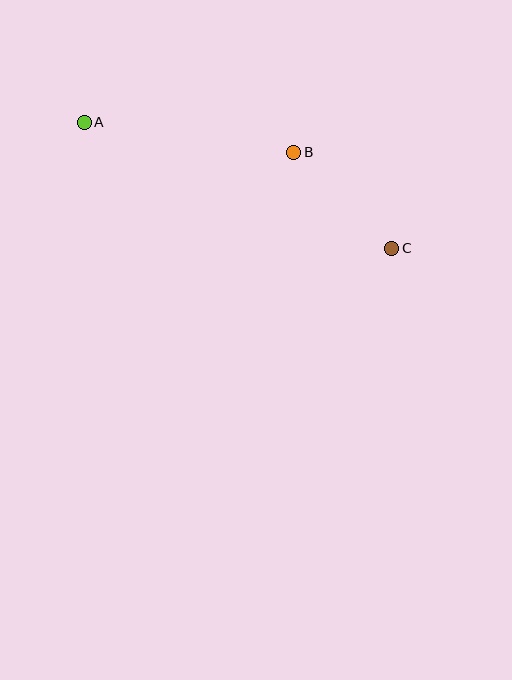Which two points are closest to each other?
Points B and C are closest to each other.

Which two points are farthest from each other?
Points A and C are farthest from each other.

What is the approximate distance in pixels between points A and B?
The distance between A and B is approximately 212 pixels.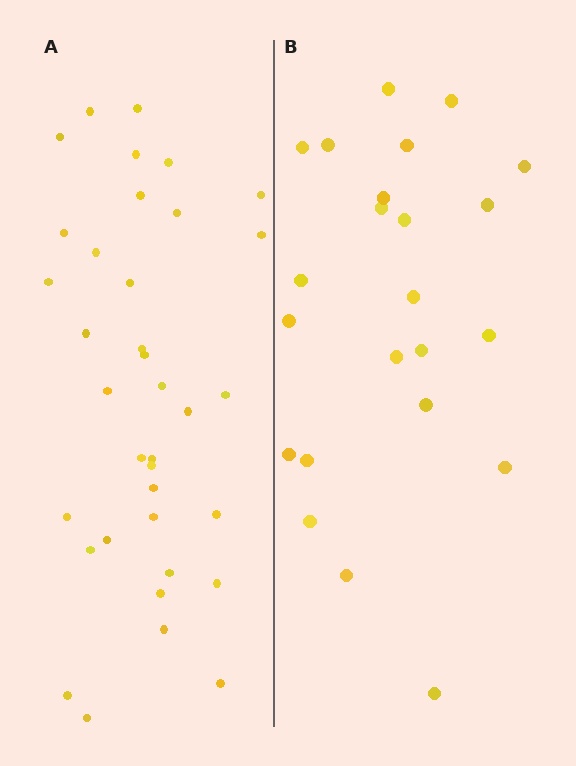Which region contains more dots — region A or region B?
Region A (the left region) has more dots.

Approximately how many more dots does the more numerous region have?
Region A has approximately 15 more dots than region B.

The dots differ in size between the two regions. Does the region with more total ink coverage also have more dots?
No. Region B has more total ink coverage because its dots are larger, but region A actually contains more individual dots. Total area can be misleading — the number of items is what matters here.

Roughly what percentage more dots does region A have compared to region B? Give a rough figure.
About 55% more.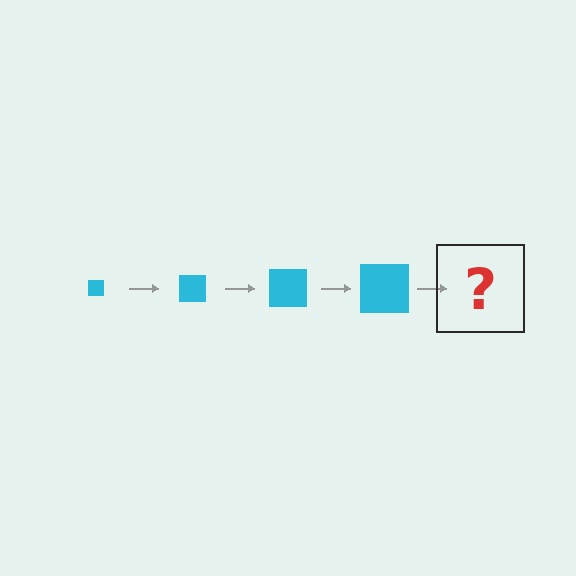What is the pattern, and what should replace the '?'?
The pattern is that the square gets progressively larger each step. The '?' should be a cyan square, larger than the previous one.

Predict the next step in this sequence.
The next step is a cyan square, larger than the previous one.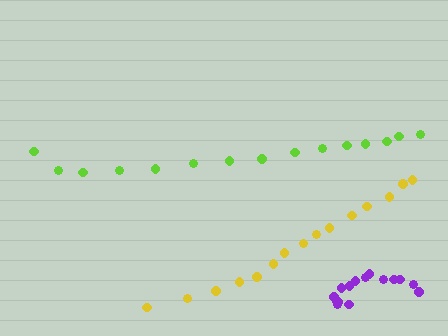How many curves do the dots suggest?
There are 3 distinct paths.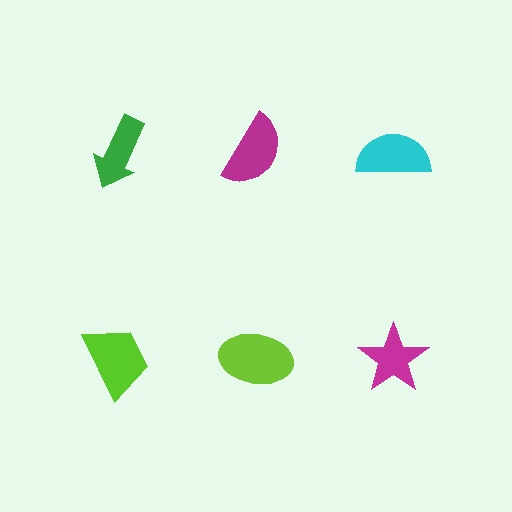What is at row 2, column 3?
A magenta star.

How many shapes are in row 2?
3 shapes.